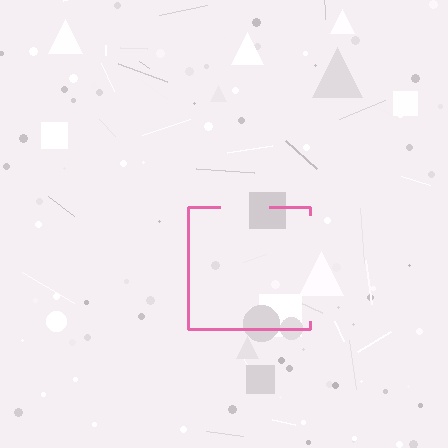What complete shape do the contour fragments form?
The contour fragments form a square.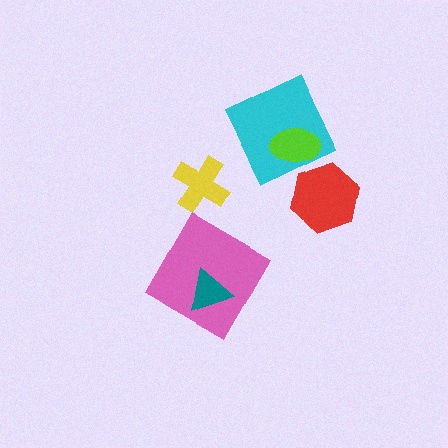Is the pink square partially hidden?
Yes, it is partially covered by another shape.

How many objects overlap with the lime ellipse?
1 object overlaps with the lime ellipse.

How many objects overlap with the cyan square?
1 object overlaps with the cyan square.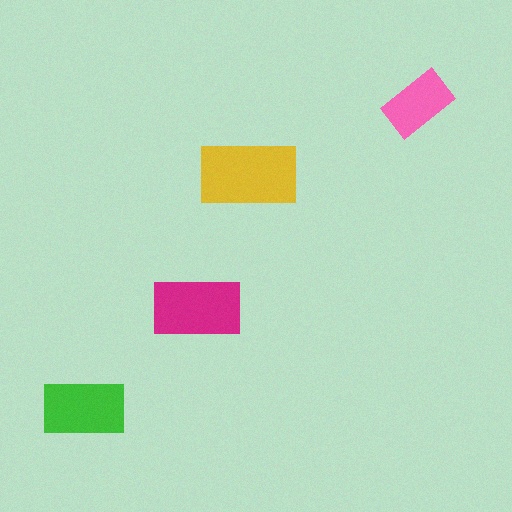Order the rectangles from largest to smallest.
the yellow one, the magenta one, the green one, the pink one.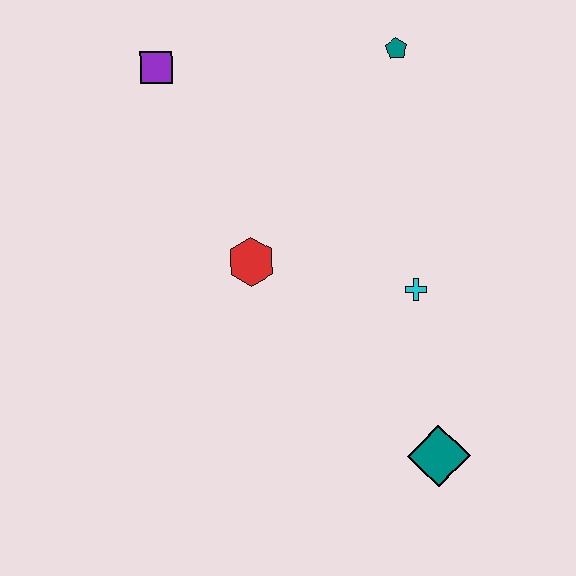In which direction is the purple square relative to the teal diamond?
The purple square is above the teal diamond.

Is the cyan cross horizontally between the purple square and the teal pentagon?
No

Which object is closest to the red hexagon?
The cyan cross is closest to the red hexagon.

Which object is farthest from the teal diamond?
The purple square is farthest from the teal diamond.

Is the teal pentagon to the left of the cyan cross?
Yes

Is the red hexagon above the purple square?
No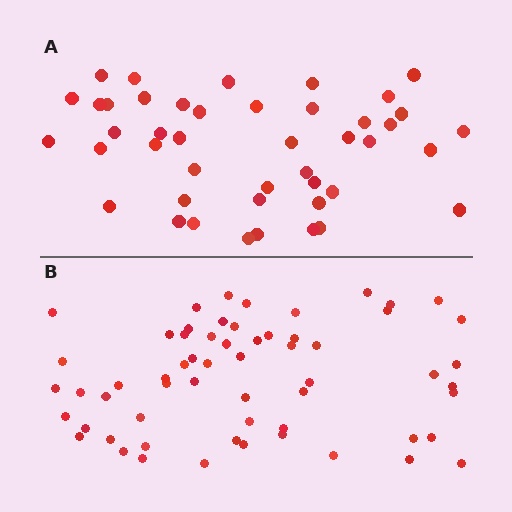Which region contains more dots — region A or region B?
Region B (the bottom region) has more dots.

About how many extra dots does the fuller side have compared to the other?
Region B has approximately 15 more dots than region A.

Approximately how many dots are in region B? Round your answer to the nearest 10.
About 60 dots.